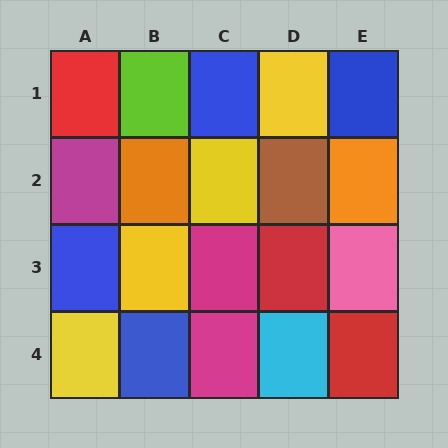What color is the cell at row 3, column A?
Blue.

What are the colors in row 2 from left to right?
Magenta, orange, yellow, brown, orange.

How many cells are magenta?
3 cells are magenta.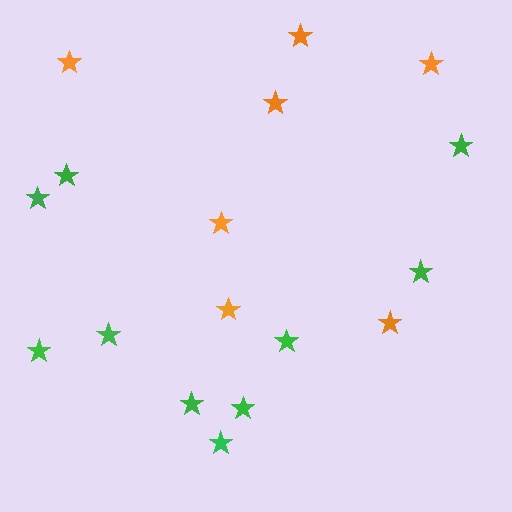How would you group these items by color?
There are 2 groups: one group of green stars (10) and one group of orange stars (7).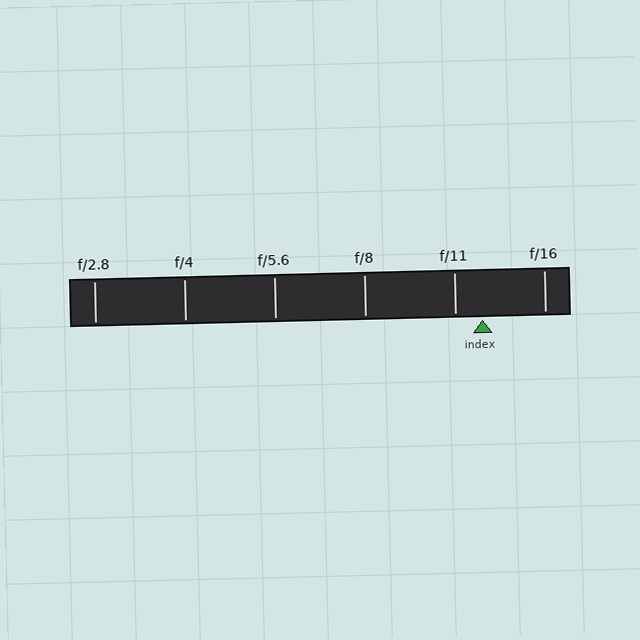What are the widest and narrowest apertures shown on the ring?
The widest aperture shown is f/2.8 and the narrowest is f/16.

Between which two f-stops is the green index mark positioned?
The index mark is between f/11 and f/16.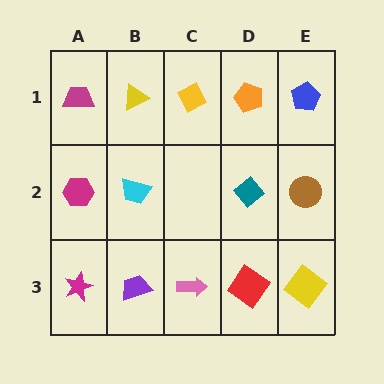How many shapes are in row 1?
5 shapes.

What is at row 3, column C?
A pink arrow.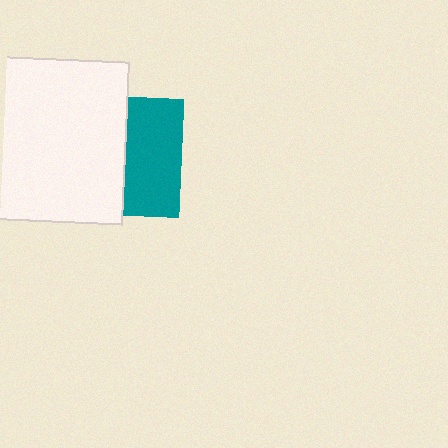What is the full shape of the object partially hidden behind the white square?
The partially hidden object is a teal square.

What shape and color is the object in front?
The object in front is a white square.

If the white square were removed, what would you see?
You would see the complete teal square.